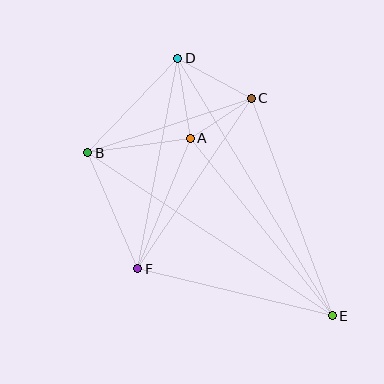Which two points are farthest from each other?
Points D and E are farthest from each other.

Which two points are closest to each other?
Points A and C are closest to each other.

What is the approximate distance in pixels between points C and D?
The distance between C and D is approximately 83 pixels.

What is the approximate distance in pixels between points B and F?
The distance between B and F is approximately 126 pixels.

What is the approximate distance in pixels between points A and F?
The distance between A and F is approximately 140 pixels.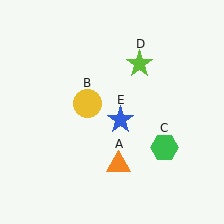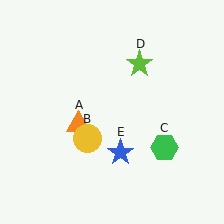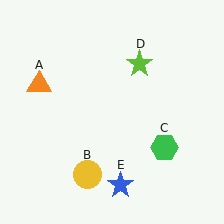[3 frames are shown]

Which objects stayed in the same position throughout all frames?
Green hexagon (object C) and lime star (object D) remained stationary.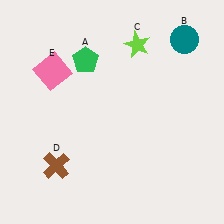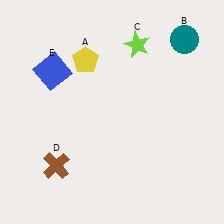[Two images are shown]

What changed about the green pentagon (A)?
In Image 1, A is green. In Image 2, it changed to yellow.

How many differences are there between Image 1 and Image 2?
There are 2 differences between the two images.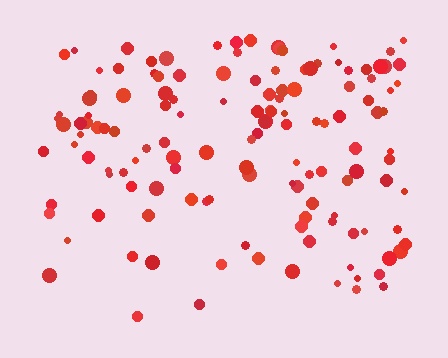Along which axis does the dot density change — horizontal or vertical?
Vertical.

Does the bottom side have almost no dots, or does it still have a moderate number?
Still a moderate number, just noticeably fewer than the top.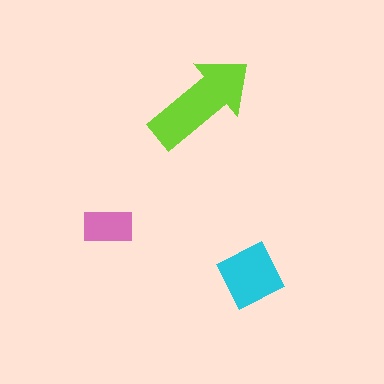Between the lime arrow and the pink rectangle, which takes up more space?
The lime arrow.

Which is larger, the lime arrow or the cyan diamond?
The lime arrow.